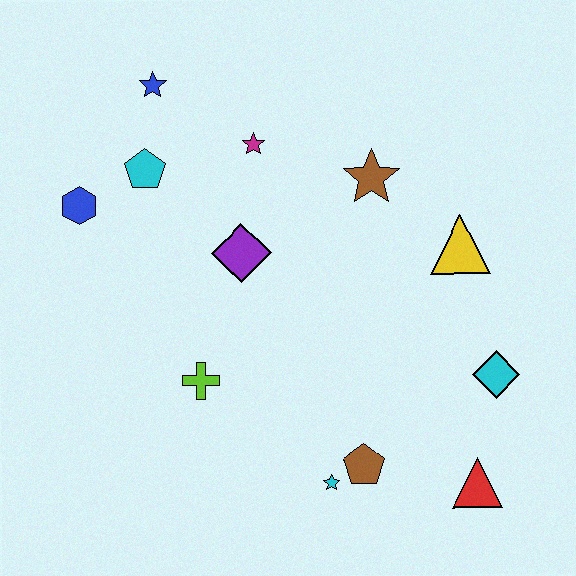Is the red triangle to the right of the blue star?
Yes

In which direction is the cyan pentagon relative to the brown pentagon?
The cyan pentagon is above the brown pentagon.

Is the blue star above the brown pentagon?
Yes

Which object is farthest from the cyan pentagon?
The red triangle is farthest from the cyan pentagon.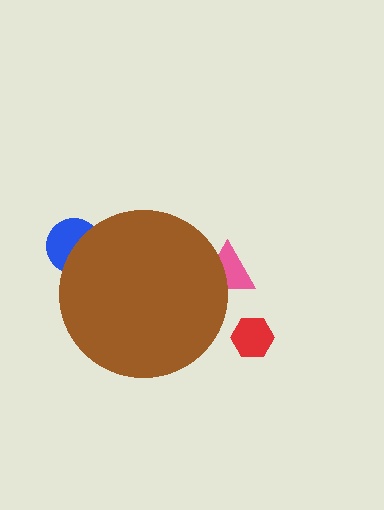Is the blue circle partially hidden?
Yes, the blue circle is partially hidden behind the brown circle.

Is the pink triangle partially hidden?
Yes, the pink triangle is partially hidden behind the brown circle.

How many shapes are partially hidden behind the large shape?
2 shapes are partially hidden.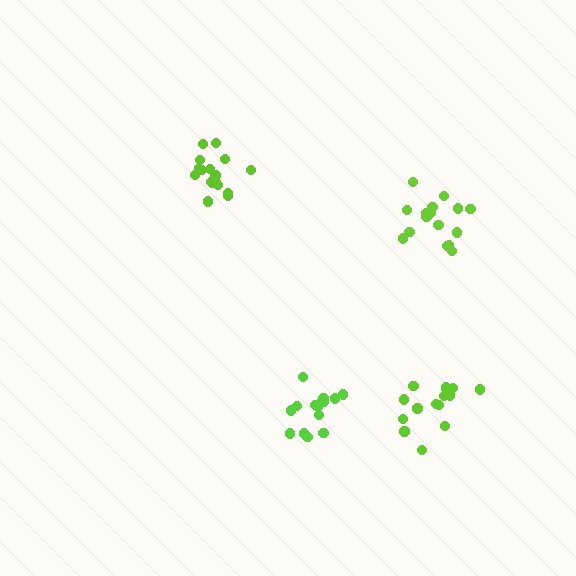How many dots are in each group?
Group 1: 17 dots, Group 2: 17 dots, Group 3: 15 dots, Group 4: 15 dots (64 total).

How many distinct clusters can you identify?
There are 4 distinct clusters.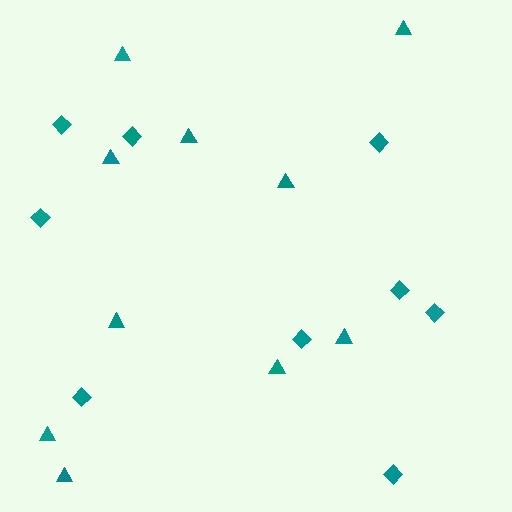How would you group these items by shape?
There are 2 groups: one group of diamonds (9) and one group of triangles (10).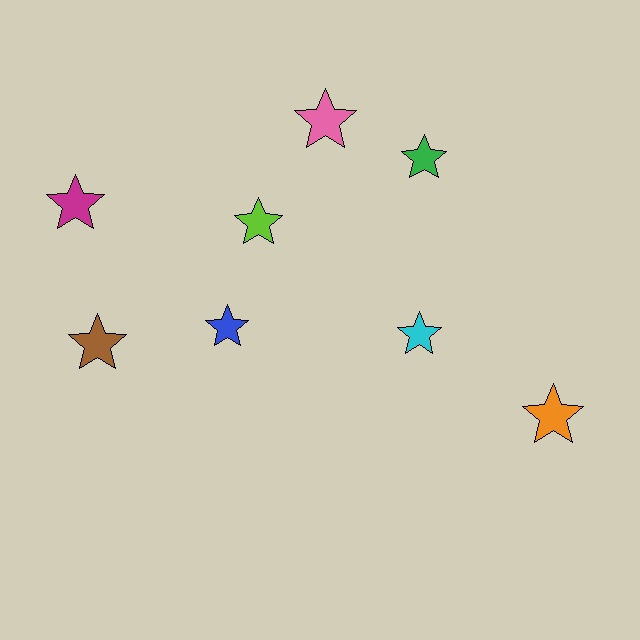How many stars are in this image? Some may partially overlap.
There are 8 stars.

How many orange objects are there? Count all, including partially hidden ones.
There is 1 orange object.